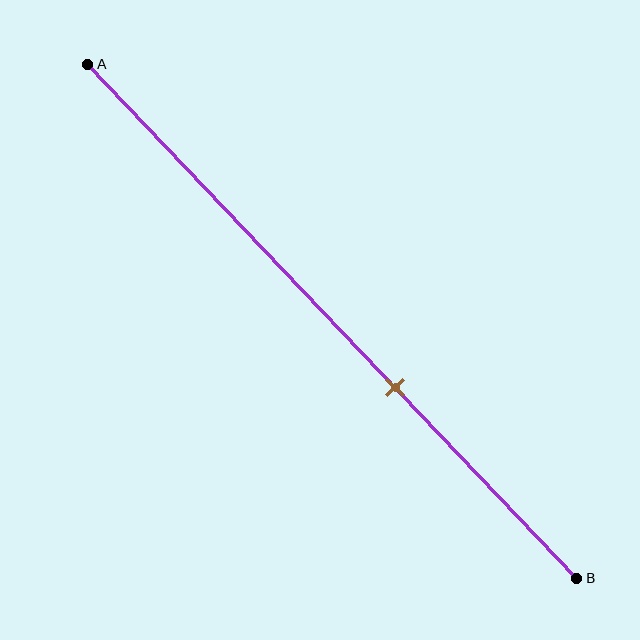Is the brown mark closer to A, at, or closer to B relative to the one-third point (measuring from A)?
The brown mark is closer to point B than the one-third point of segment AB.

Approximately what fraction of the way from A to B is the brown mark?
The brown mark is approximately 65% of the way from A to B.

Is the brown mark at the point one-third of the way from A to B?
No, the mark is at about 65% from A, not at the 33% one-third point.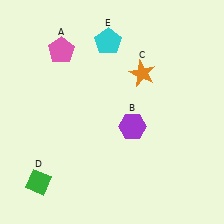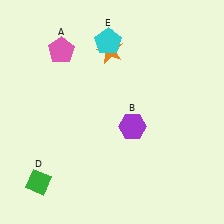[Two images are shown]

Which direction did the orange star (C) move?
The orange star (C) moved left.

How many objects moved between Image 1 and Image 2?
1 object moved between the two images.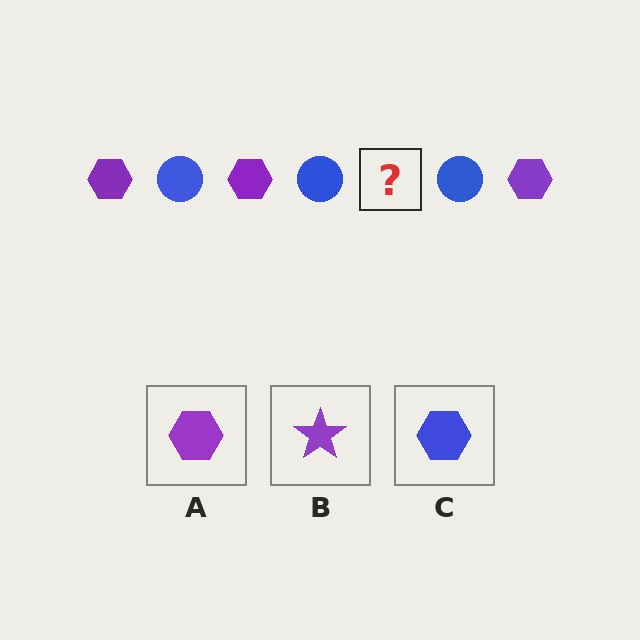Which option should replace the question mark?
Option A.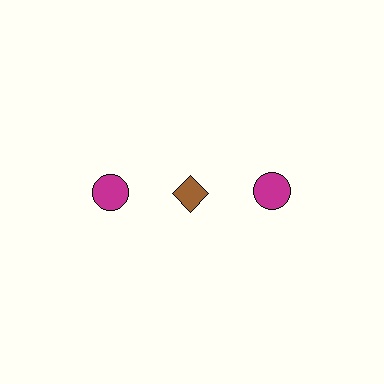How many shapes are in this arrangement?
There are 3 shapes arranged in a grid pattern.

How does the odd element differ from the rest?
It differs in both color (brown instead of magenta) and shape (diamond instead of circle).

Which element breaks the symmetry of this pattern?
The brown diamond in the top row, second from left column breaks the symmetry. All other shapes are magenta circles.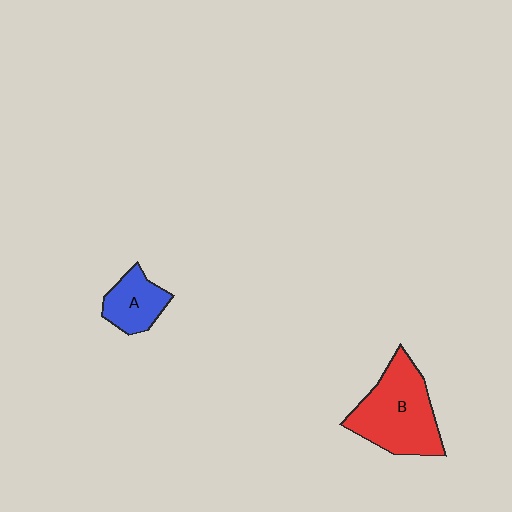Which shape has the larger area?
Shape B (red).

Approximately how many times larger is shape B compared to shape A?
Approximately 2.1 times.